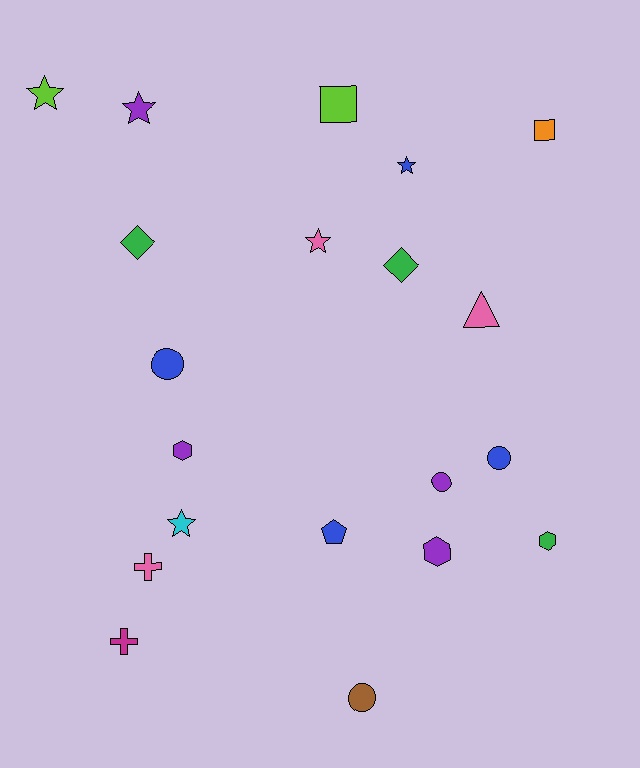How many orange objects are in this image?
There is 1 orange object.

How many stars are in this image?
There are 5 stars.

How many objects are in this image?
There are 20 objects.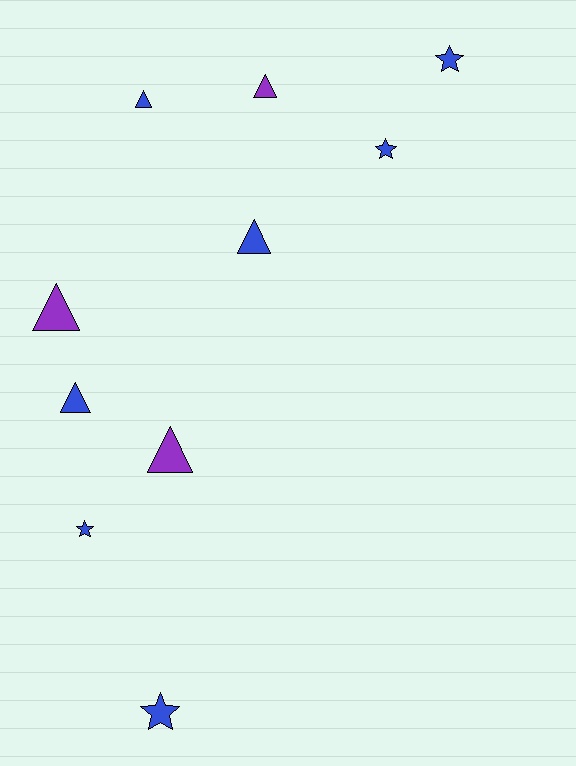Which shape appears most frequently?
Triangle, with 6 objects.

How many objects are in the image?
There are 10 objects.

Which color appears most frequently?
Blue, with 7 objects.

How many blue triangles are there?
There are 3 blue triangles.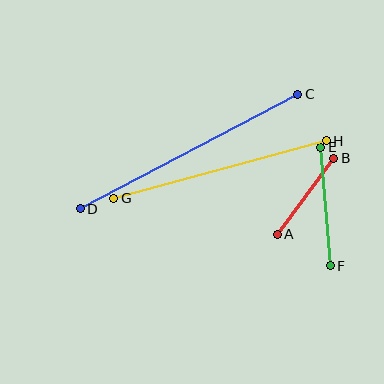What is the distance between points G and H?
The distance is approximately 220 pixels.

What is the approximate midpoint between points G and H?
The midpoint is at approximately (220, 169) pixels.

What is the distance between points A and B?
The distance is approximately 95 pixels.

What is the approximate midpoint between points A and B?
The midpoint is at approximately (305, 196) pixels.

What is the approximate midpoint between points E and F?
The midpoint is at approximately (325, 206) pixels.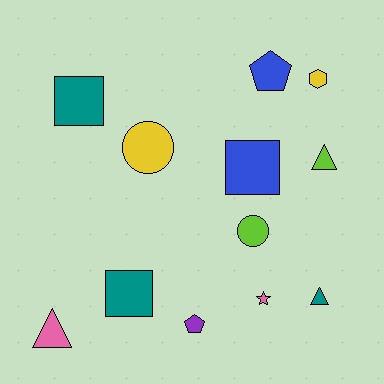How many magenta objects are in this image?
There are no magenta objects.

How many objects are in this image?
There are 12 objects.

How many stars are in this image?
There is 1 star.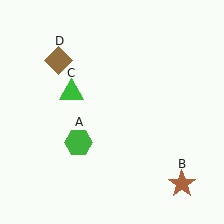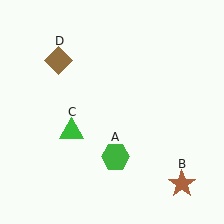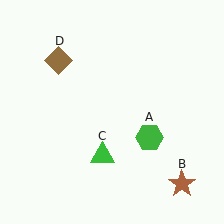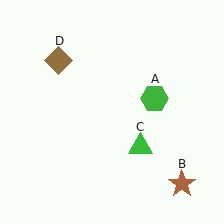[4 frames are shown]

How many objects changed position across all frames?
2 objects changed position: green hexagon (object A), green triangle (object C).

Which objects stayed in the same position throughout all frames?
Brown star (object B) and brown diamond (object D) remained stationary.